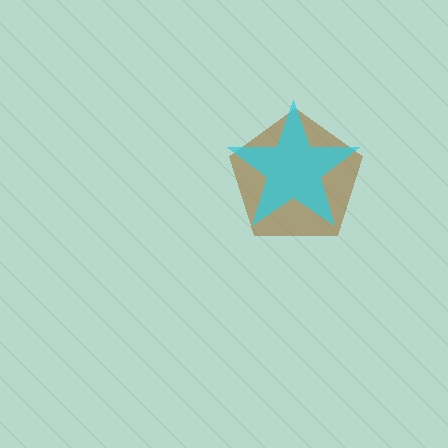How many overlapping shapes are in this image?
There are 2 overlapping shapes in the image.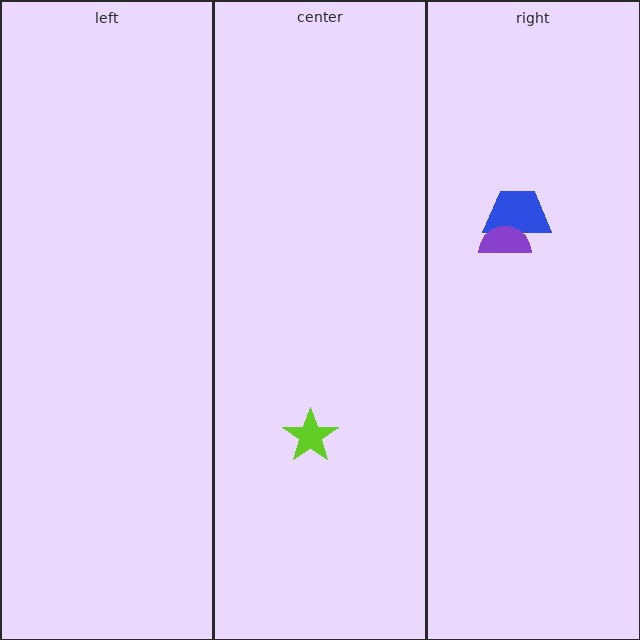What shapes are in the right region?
The blue trapezoid, the purple semicircle.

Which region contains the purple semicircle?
The right region.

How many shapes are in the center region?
1.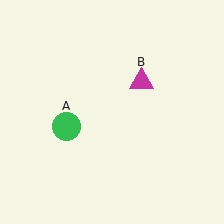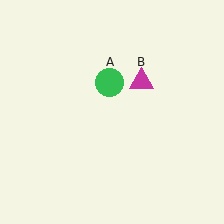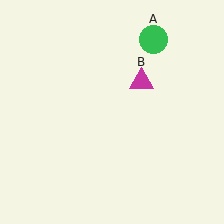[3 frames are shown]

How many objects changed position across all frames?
1 object changed position: green circle (object A).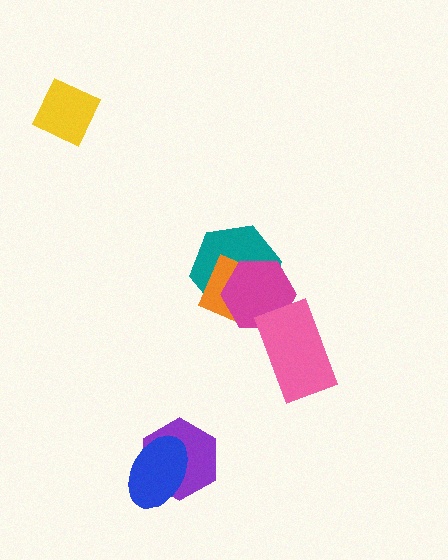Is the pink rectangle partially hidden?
No, no other shape covers it.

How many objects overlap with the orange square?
2 objects overlap with the orange square.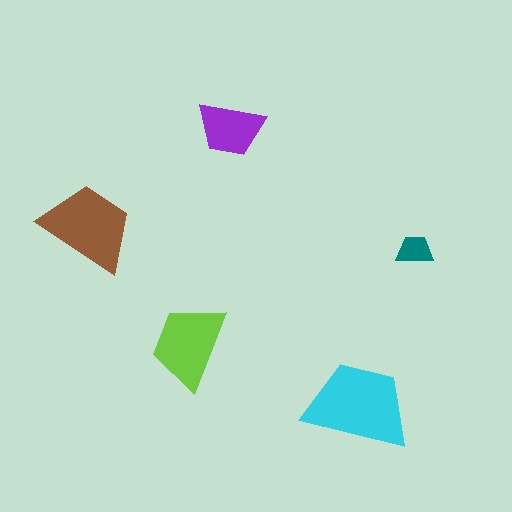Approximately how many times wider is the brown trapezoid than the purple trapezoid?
About 1.5 times wider.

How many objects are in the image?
There are 5 objects in the image.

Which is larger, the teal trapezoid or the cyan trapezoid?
The cyan one.